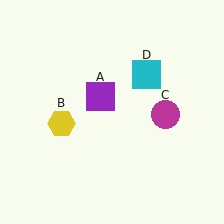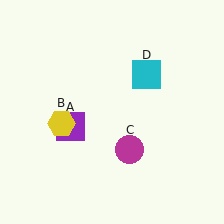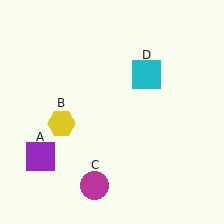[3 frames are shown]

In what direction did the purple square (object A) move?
The purple square (object A) moved down and to the left.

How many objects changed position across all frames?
2 objects changed position: purple square (object A), magenta circle (object C).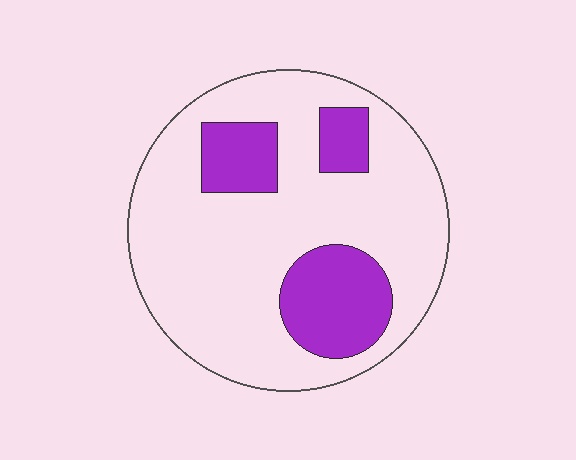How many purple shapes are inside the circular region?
3.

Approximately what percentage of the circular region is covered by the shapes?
Approximately 25%.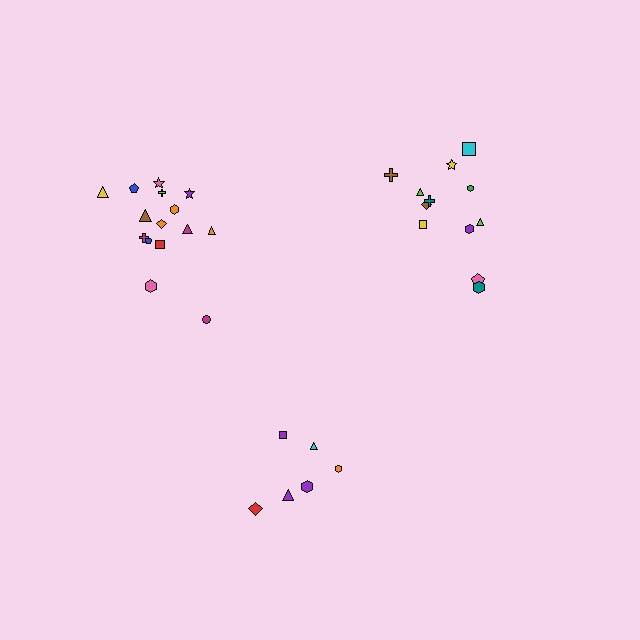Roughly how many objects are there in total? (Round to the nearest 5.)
Roughly 35 objects in total.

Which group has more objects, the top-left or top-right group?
The top-left group.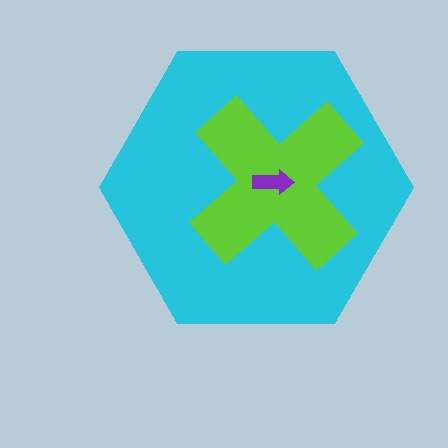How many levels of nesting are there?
3.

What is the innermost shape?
The purple arrow.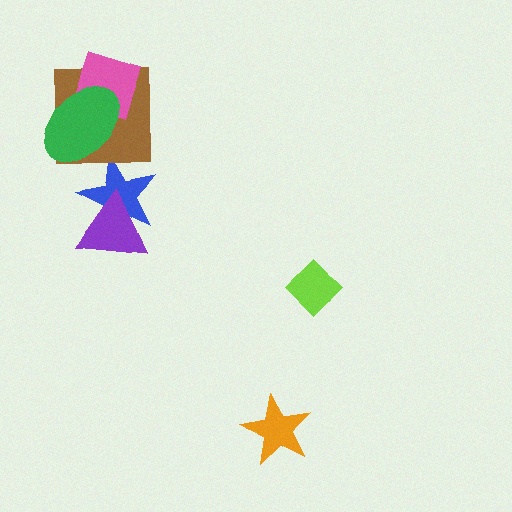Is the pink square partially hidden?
Yes, it is partially covered by another shape.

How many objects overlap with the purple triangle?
1 object overlaps with the purple triangle.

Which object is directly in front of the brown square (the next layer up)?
The pink square is directly in front of the brown square.